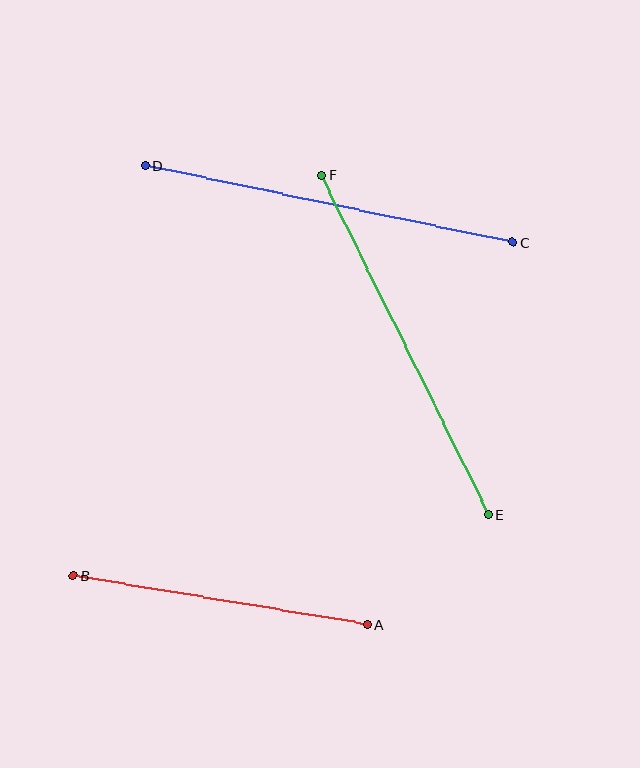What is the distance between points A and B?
The distance is approximately 298 pixels.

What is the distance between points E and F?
The distance is approximately 379 pixels.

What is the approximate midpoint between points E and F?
The midpoint is at approximately (405, 345) pixels.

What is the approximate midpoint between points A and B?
The midpoint is at approximately (220, 600) pixels.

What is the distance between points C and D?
The distance is approximately 375 pixels.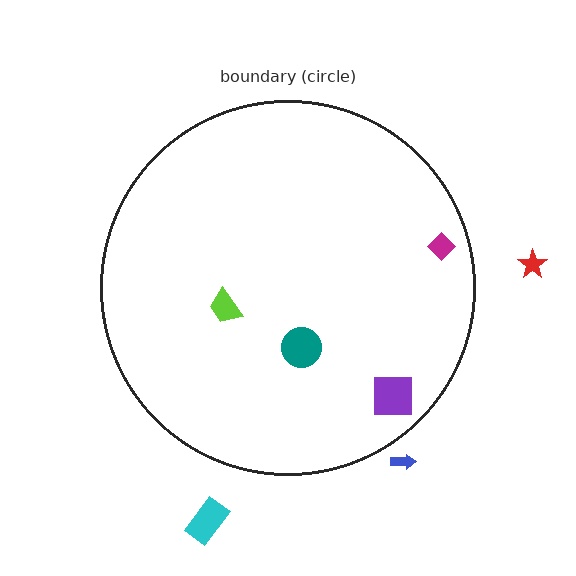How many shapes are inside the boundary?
4 inside, 3 outside.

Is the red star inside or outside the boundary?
Outside.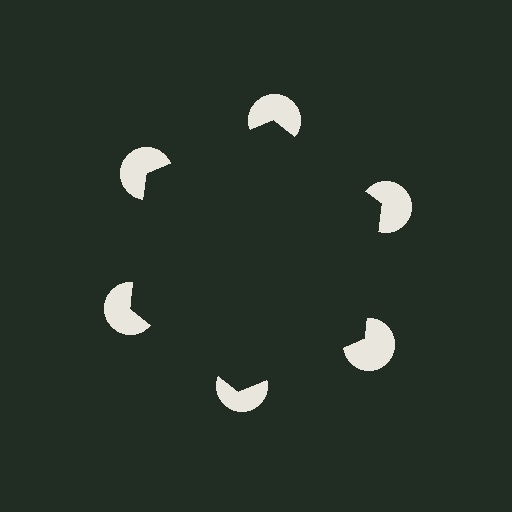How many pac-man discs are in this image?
There are 6 — one at each vertex of the illusory hexagon.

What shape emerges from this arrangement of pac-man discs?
An illusory hexagon — its edges are inferred from the aligned wedge cuts in the pac-man discs, not physically drawn.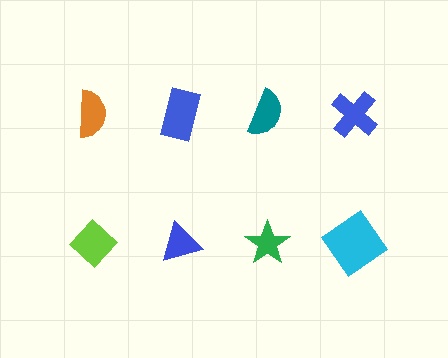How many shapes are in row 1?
4 shapes.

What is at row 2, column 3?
A green star.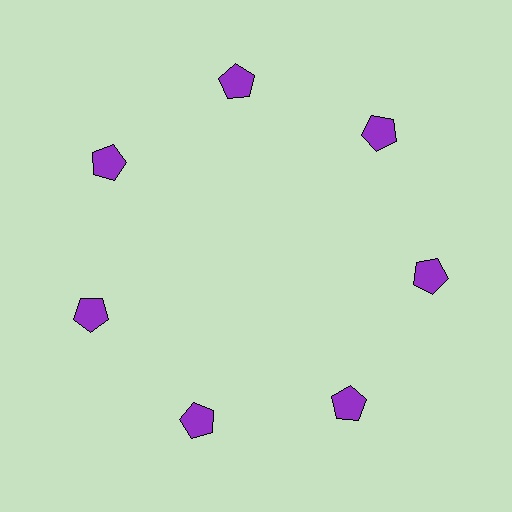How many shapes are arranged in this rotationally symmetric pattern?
There are 7 shapes, arranged in 7 groups of 1.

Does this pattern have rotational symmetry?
Yes, this pattern has 7-fold rotational symmetry. It looks the same after rotating 51 degrees around the center.